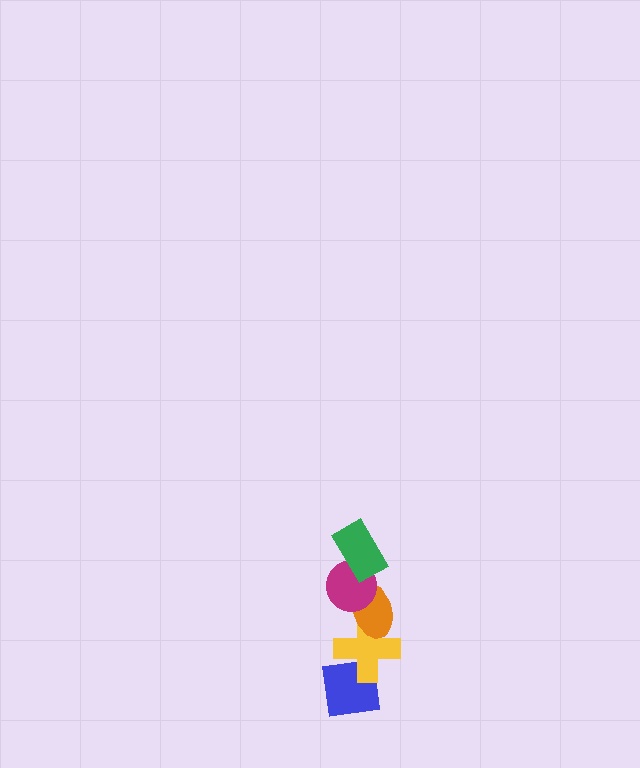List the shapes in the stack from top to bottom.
From top to bottom: the green rectangle, the magenta circle, the orange ellipse, the yellow cross, the blue square.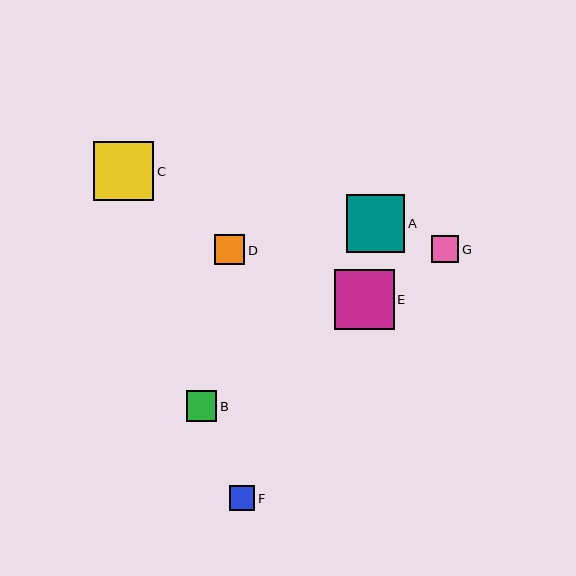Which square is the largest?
Square E is the largest with a size of approximately 60 pixels.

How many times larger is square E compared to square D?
Square E is approximately 2.0 times the size of square D.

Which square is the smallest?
Square F is the smallest with a size of approximately 25 pixels.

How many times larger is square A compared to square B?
Square A is approximately 1.9 times the size of square B.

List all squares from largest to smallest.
From largest to smallest: E, C, A, D, B, G, F.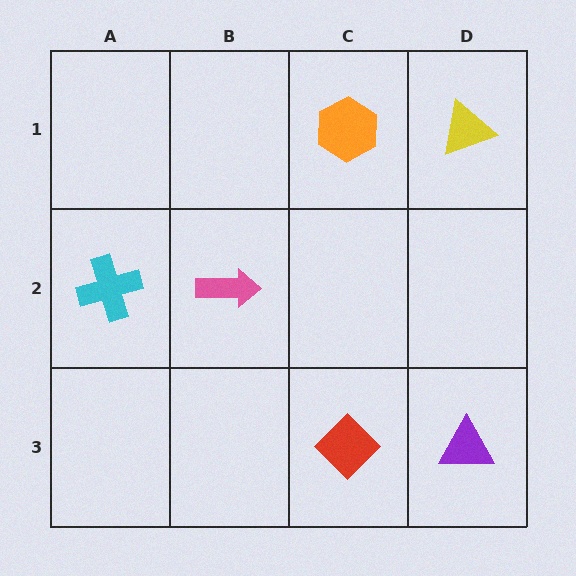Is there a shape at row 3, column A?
No, that cell is empty.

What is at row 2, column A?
A cyan cross.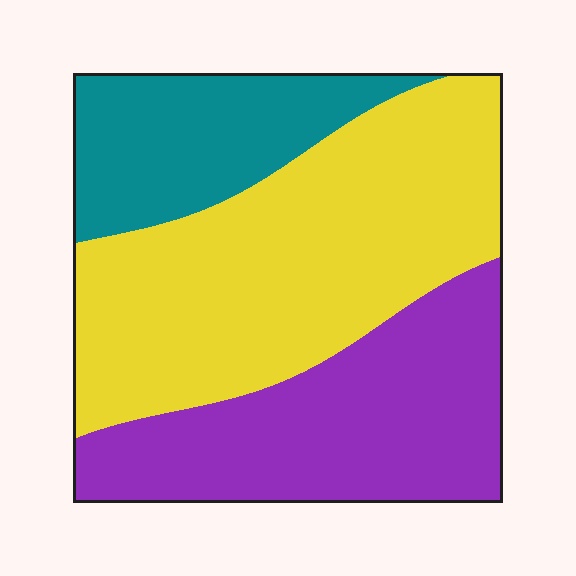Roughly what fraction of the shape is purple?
Purple takes up about one third (1/3) of the shape.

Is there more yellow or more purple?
Yellow.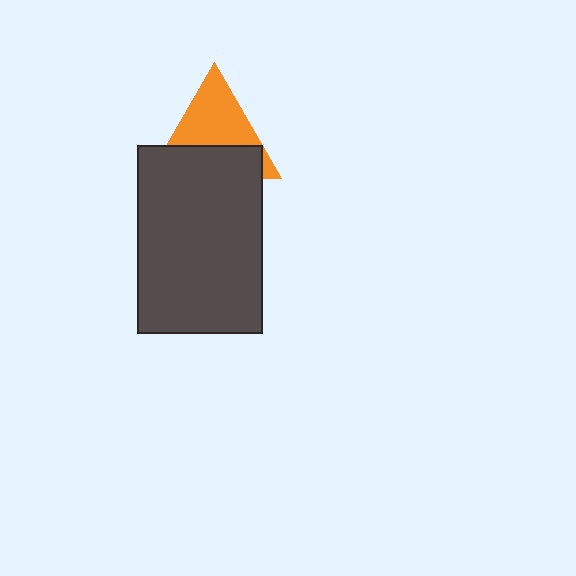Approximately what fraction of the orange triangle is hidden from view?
Roughly 45% of the orange triangle is hidden behind the dark gray rectangle.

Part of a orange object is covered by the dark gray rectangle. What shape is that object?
It is a triangle.